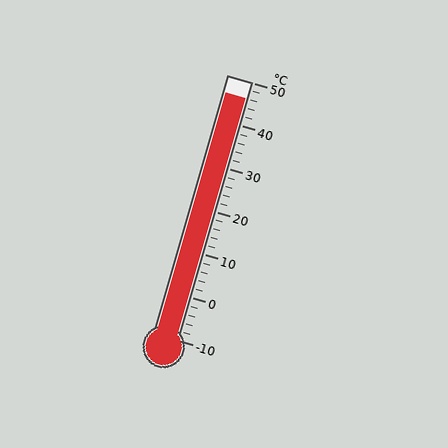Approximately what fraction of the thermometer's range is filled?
The thermometer is filled to approximately 95% of its range.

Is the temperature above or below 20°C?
The temperature is above 20°C.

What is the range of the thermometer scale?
The thermometer scale ranges from -10°C to 50°C.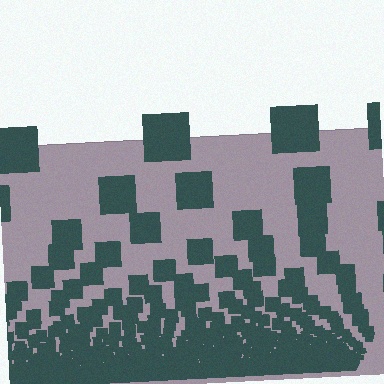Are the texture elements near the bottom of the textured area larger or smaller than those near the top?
Smaller. The gradient is inverted — elements near the bottom are smaller and denser.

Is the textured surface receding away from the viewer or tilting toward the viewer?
The surface appears to tilt toward the viewer. Texture elements get larger and sparser toward the top.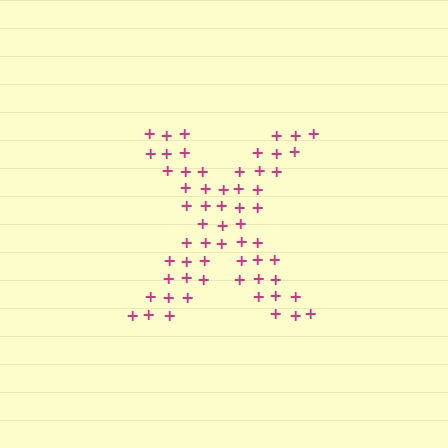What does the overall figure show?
The overall figure shows the letter X.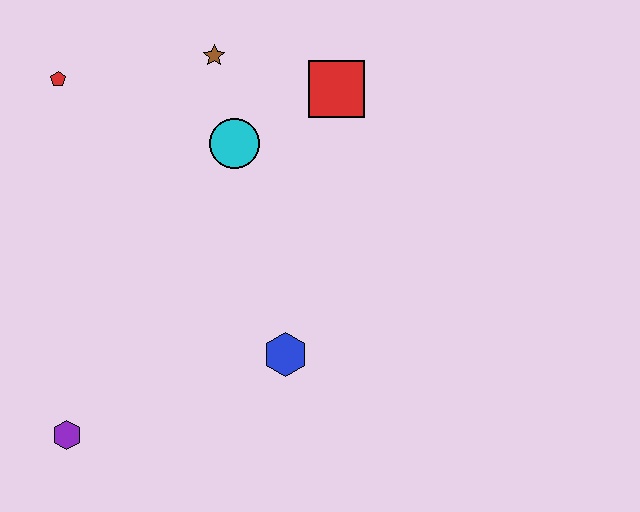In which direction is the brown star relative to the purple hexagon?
The brown star is above the purple hexagon.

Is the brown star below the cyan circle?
No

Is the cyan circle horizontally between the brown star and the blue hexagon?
Yes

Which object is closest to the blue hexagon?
The cyan circle is closest to the blue hexagon.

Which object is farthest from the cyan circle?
The purple hexagon is farthest from the cyan circle.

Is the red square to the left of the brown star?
No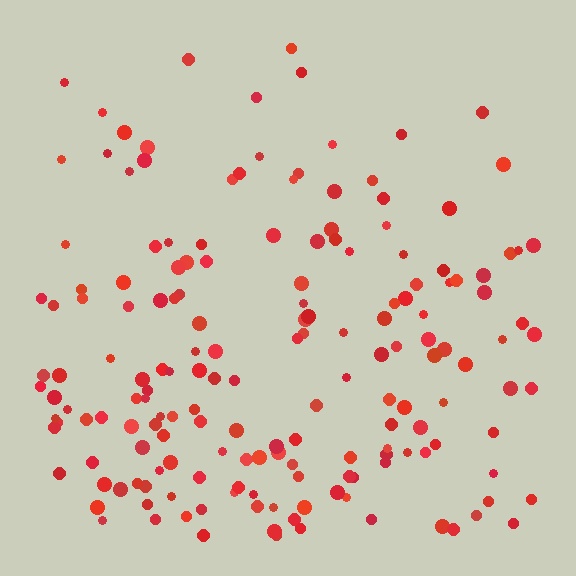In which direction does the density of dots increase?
From top to bottom, with the bottom side densest.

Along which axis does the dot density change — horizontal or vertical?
Vertical.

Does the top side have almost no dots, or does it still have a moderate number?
Still a moderate number, just noticeably fewer than the bottom.